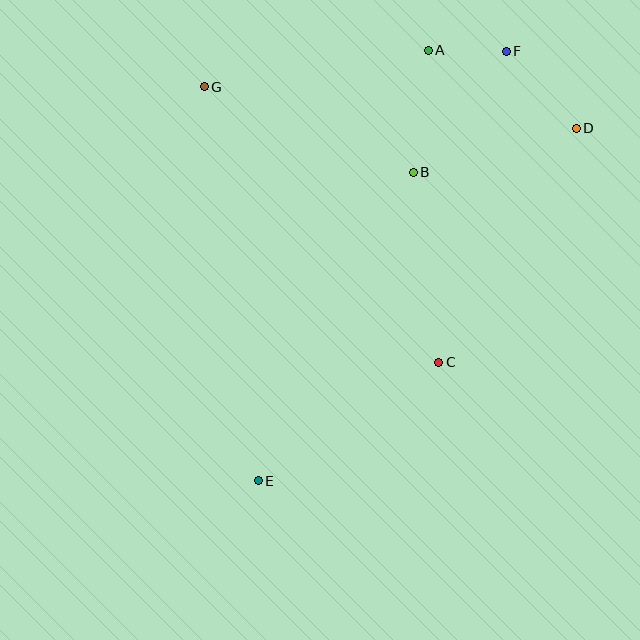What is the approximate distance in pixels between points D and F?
The distance between D and F is approximately 104 pixels.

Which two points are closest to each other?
Points A and F are closest to each other.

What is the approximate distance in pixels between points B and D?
The distance between B and D is approximately 169 pixels.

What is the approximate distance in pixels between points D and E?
The distance between D and E is approximately 475 pixels.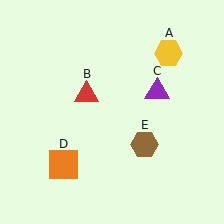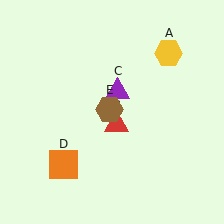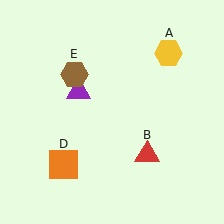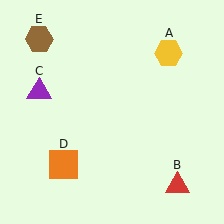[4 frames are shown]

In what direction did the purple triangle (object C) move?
The purple triangle (object C) moved left.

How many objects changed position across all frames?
3 objects changed position: red triangle (object B), purple triangle (object C), brown hexagon (object E).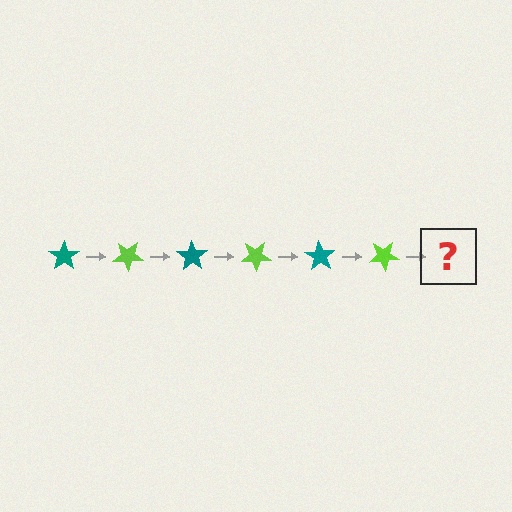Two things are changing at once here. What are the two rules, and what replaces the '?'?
The two rules are that it rotates 35 degrees each step and the color cycles through teal and lime. The '?' should be a teal star, rotated 210 degrees from the start.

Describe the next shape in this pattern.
It should be a teal star, rotated 210 degrees from the start.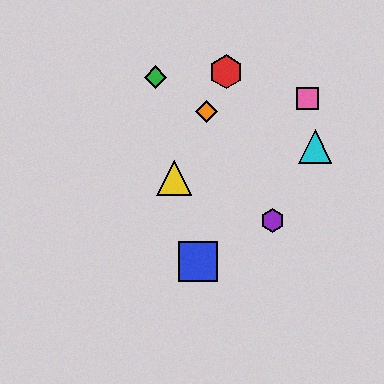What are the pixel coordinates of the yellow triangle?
The yellow triangle is at (174, 178).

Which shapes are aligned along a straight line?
The red hexagon, the yellow triangle, the orange diamond are aligned along a straight line.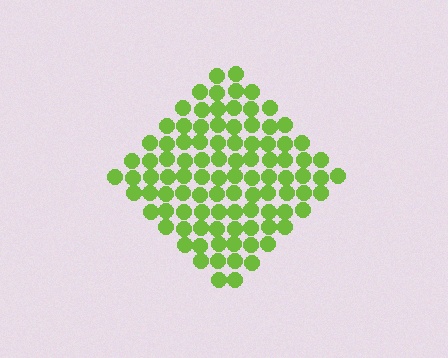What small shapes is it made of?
It is made of small circles.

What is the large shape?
The large shape is a diamond.